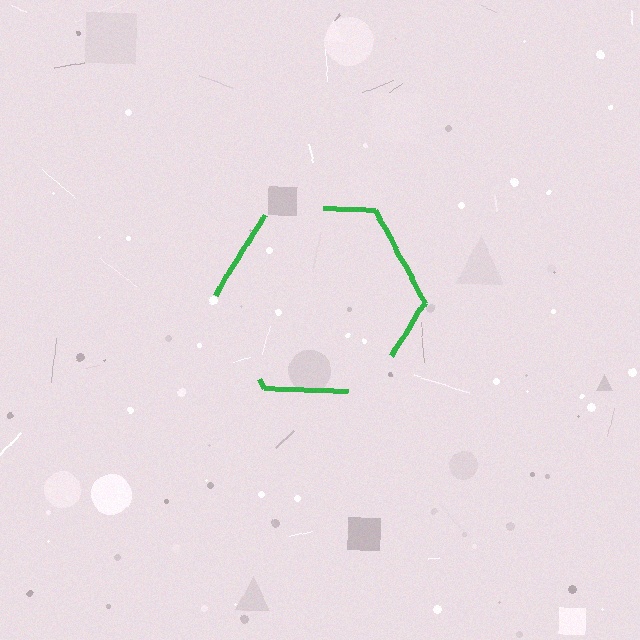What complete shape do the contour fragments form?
The contour fragments form a hexagon.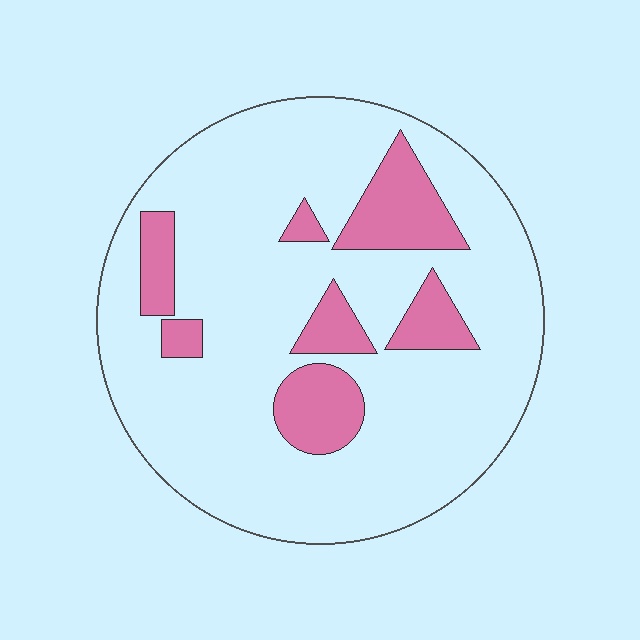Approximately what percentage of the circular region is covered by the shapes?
Approximately 20%.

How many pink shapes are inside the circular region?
7.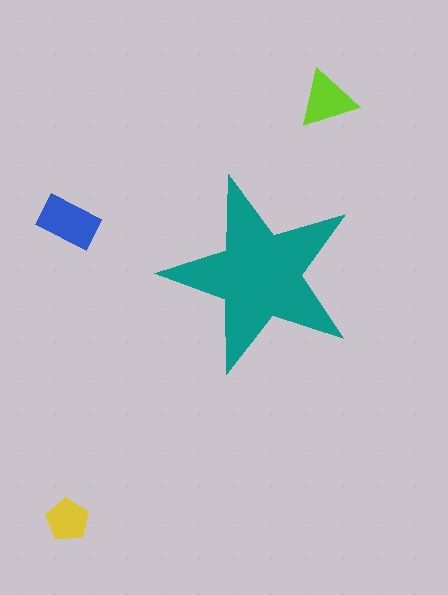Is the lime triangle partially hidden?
No, the lime triangle is fully visible.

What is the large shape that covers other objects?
A teal star.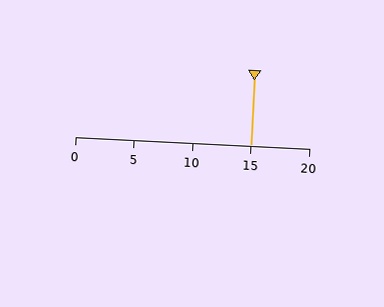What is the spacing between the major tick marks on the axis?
The major ticks are spaced 5 apart.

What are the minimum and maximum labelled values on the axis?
The axis runs from 0 to 20.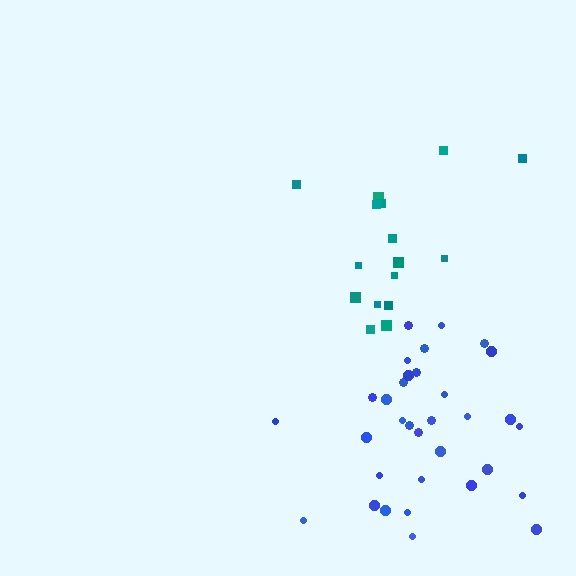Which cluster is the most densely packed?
Blue.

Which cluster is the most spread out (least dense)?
Teal.